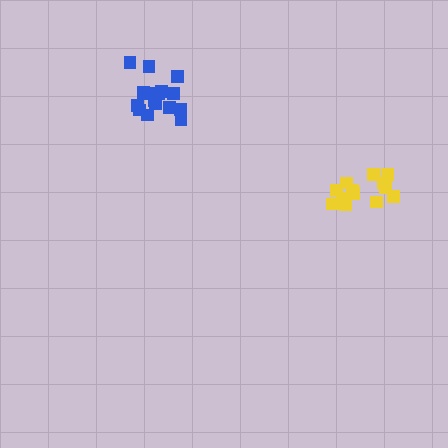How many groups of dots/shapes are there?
There are 2 groups.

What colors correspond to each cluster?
The clusters are colored: blue, yellow.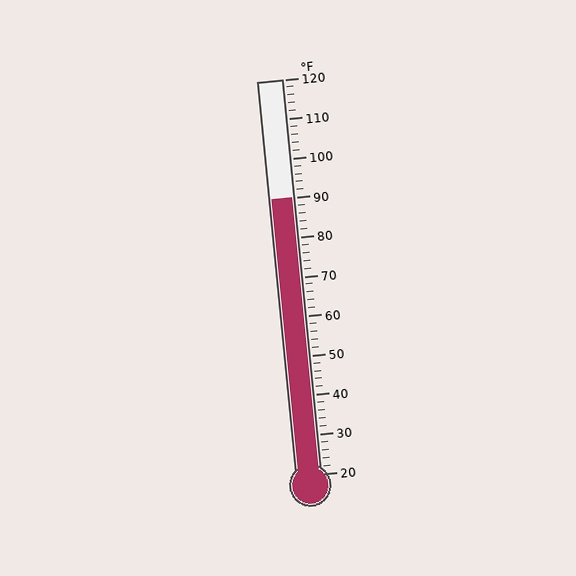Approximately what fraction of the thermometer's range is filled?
The thermometer is filled to approximately 70% of its range.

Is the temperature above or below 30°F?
The temperature is above 30°F.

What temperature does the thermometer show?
The thermometer shows approximately 90°F.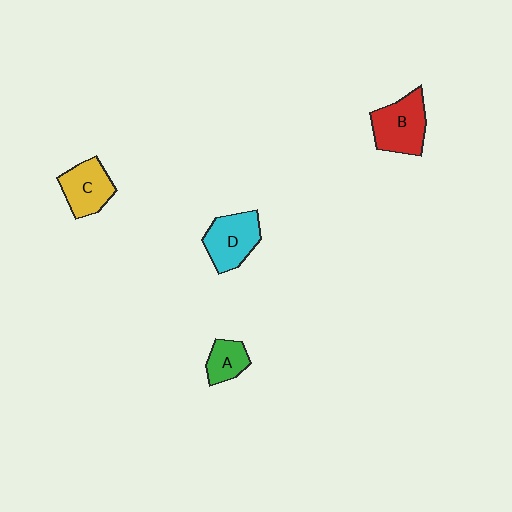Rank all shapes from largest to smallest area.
From largest to smallest: B (red), D (cyan), C (yellow), A (green).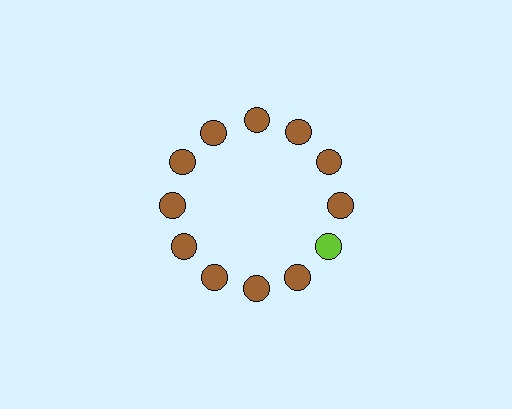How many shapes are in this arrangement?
There are 12 shapes arranged in a ring pattern.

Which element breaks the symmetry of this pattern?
The lime circle at roughly the 4 o'clock position breaks the symmetry. All other shapes are brown circles.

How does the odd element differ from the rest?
It has a different color: lime instead of brown.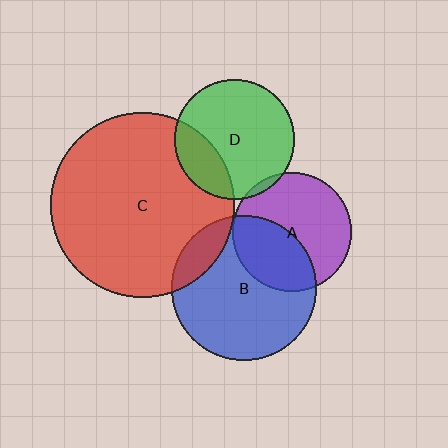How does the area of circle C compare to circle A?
Approximately 2.4 times.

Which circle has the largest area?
Circle C (red).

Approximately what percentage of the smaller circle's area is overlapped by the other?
Approximately 25%.